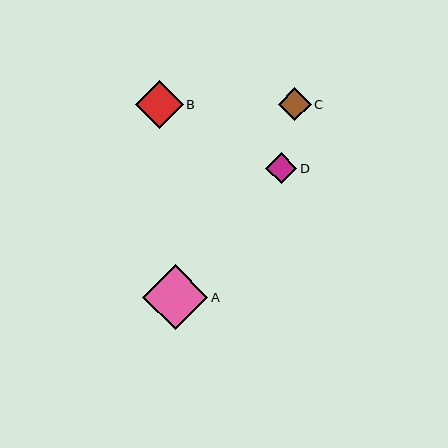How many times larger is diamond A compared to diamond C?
Diamond A is approximately 2.0 times the size of diamond C.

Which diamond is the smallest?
Diamond D is the smallest with a size of approximately 31 pixels.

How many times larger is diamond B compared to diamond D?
Diamond B is approximately 1.5 times the size of diamond D.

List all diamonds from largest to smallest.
From largest to smallest: A, B, C, D.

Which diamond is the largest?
Diamond A is the largest with a size of approximately 65 pixels.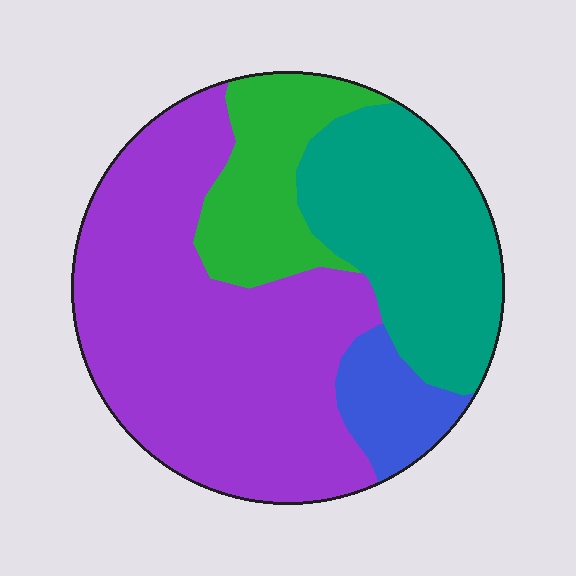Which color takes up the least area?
Blue, at roughly 10%.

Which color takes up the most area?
Purple, at roughly 50%.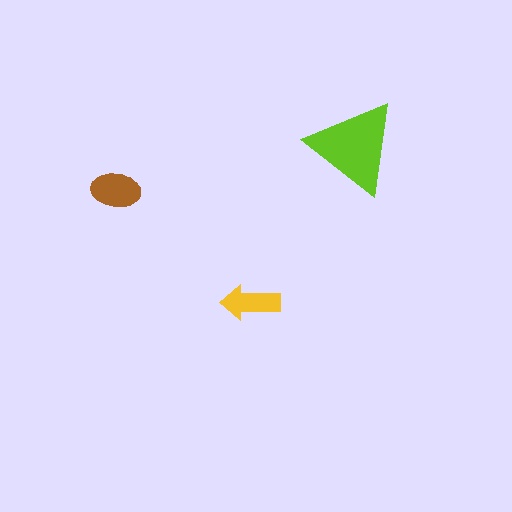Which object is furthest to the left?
The brown ellipse is leftmost.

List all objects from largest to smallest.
The lime triangle, the brown ellipse, the yellow arrow.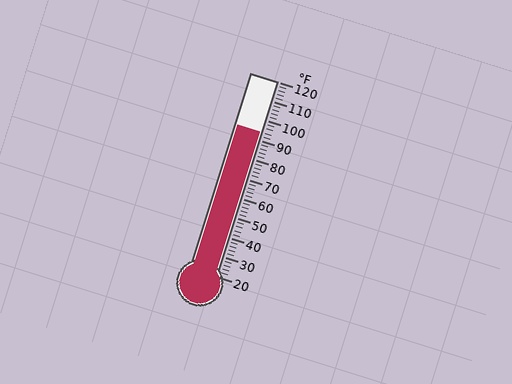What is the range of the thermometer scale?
The thermometer scale ranges from 20°F to 120°F.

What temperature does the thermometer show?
The thermometer shows approximately 94°F.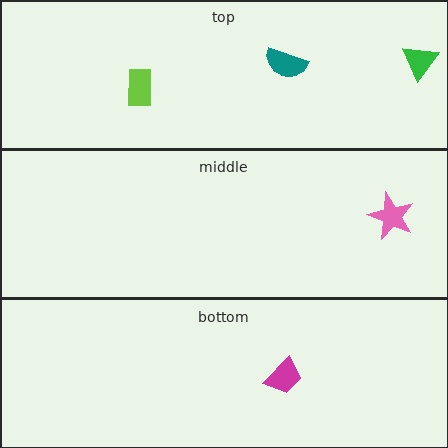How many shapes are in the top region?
3.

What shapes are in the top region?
The green triangle, the lime rectangle, the teal semicircle.